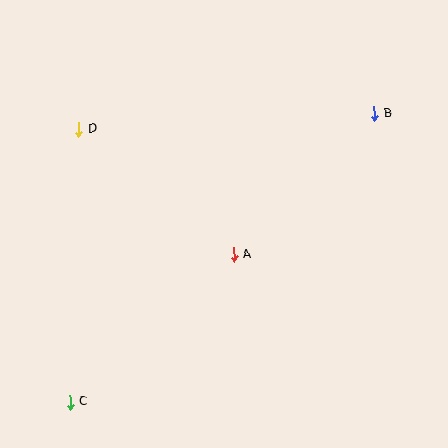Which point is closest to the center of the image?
Point A at (234, 254) is closest to the center.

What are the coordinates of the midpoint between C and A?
The midpoint between C and A is at (152, 328).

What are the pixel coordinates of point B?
Point B is at (374, 114).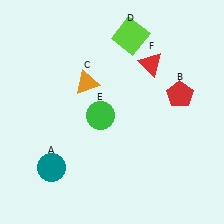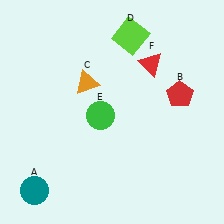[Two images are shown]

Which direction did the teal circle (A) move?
The teal circle (A) moved down.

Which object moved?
The teal circle (A) moved down.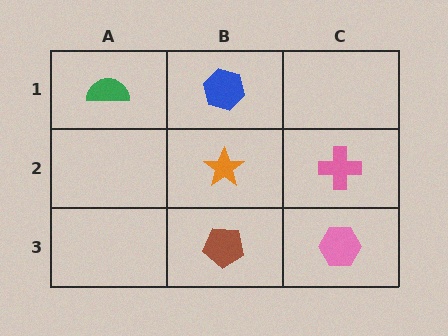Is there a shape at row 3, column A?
No, that cell is empty.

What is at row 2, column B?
An orange star.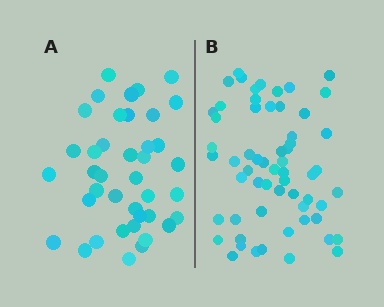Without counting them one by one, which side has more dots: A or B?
Region B (the right region) has more dots.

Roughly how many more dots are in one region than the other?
Region B has approximately 20 more dots than region A.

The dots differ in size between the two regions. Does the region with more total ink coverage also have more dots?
No. Region A has more total ink coverage because its dots are larger, but region B actually contains more individual dots. Total area can be misleading — the number of items is what matters here.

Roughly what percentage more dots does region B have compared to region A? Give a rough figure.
About 50% more.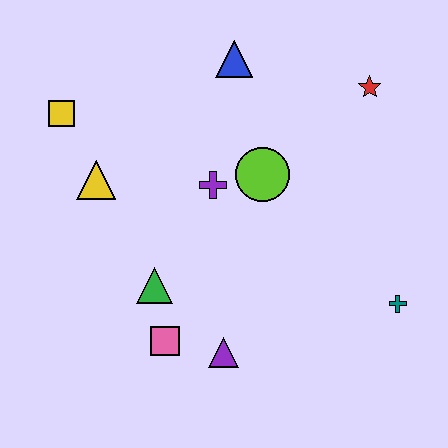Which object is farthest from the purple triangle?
The red star is farthest from the purple triangle.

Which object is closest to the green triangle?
The pink square is closest to the green triangle.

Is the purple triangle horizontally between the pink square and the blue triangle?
Yes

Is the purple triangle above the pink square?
No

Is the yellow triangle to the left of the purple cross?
Yes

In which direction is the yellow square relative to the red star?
The yellow square is to the left of the red star.